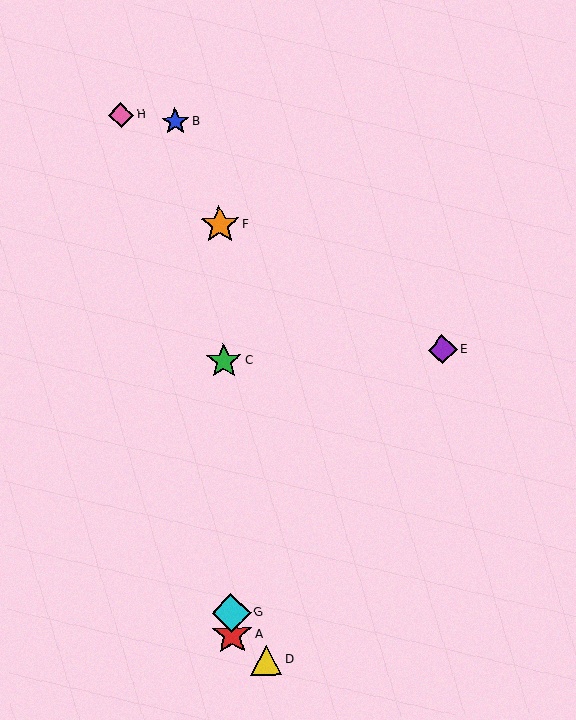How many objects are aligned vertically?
4 objects (A, C, F, G) are aligned vertically.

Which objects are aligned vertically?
Objects A, C, F, G are aligned vertically.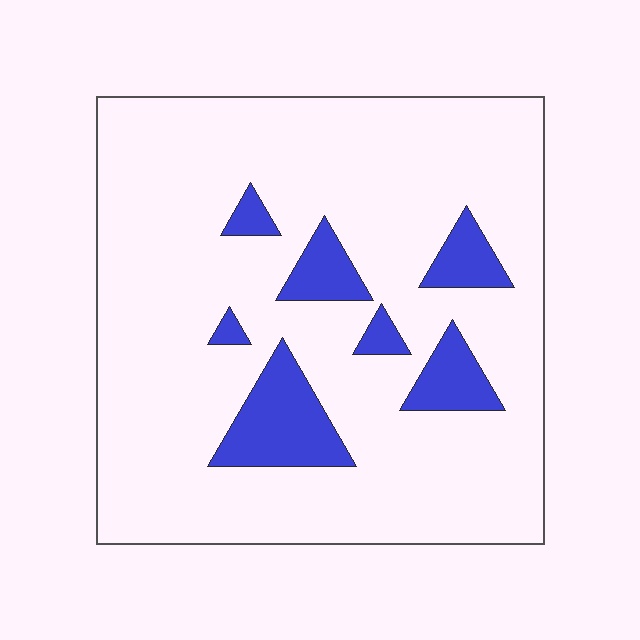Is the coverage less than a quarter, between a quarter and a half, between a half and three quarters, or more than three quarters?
Less than a quarter.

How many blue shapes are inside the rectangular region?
7.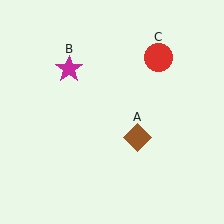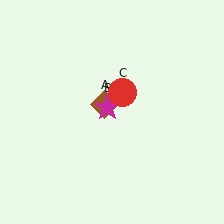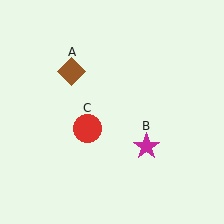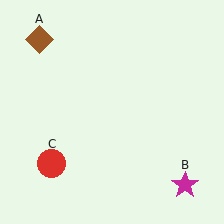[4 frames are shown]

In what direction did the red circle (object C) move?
The red circle (object C) moved down and to the left.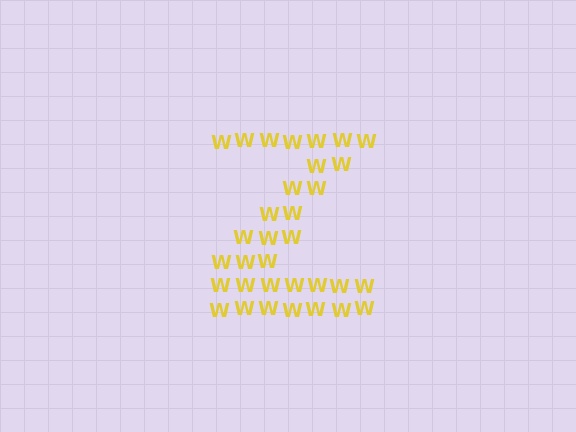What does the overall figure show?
The overall figure shows the letter Z.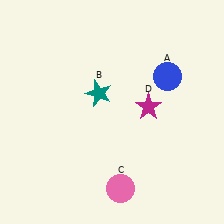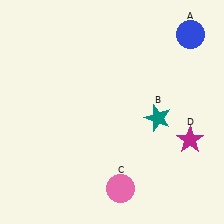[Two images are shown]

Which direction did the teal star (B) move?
The teal star (B) moved right.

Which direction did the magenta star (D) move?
The magenta star (D) moved right.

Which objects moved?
The objects that moved are: the blue circle (A), the teal star (B), the magenta star (D).